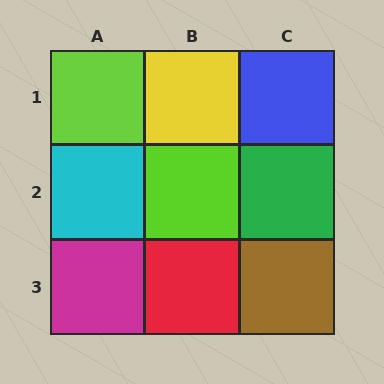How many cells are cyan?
1 cell is cyan.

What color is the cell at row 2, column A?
Cyan.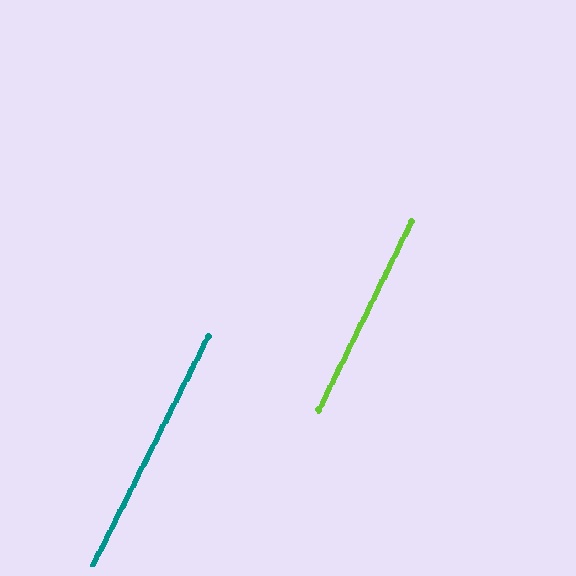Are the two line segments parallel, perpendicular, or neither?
Parallel — their directions differ by only 0.5°.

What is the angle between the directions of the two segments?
Approximately 1 degree.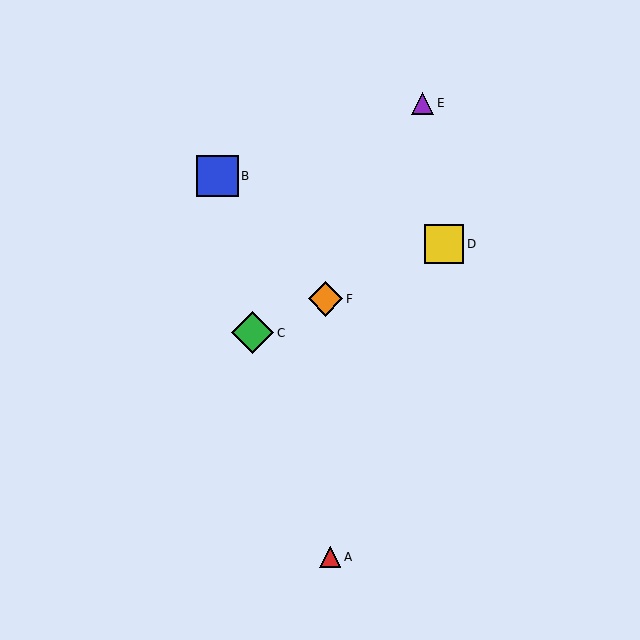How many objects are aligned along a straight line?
3 objects (C, D, F) are aligned along a straight line.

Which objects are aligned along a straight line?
Objects C, D, F are aligned along a straight line.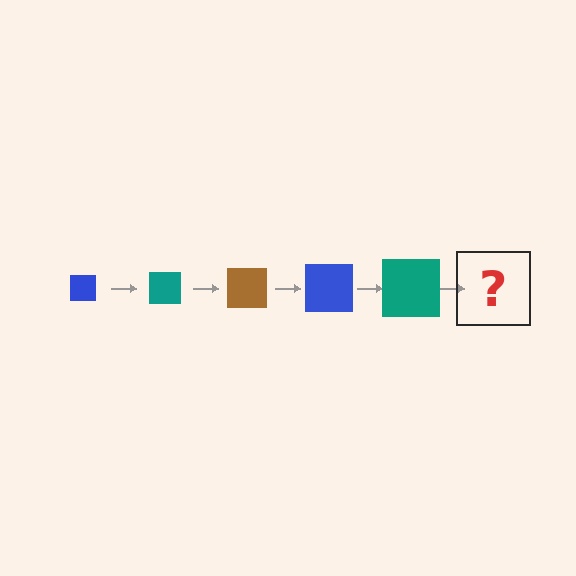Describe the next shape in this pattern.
It should be a brown square, larger than the previous one.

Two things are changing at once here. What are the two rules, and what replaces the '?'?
The two rules are that the square grows larger each step and the color cycles through blue, teal, and brown. The '?' should be a brown square, larger than the previous one.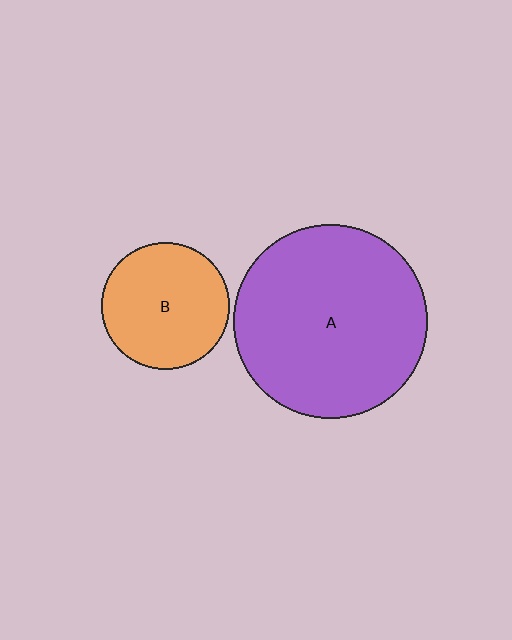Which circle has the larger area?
Circle A (purple).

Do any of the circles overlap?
No, none of the circles overlap.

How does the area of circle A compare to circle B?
Approximately 2.3 times.